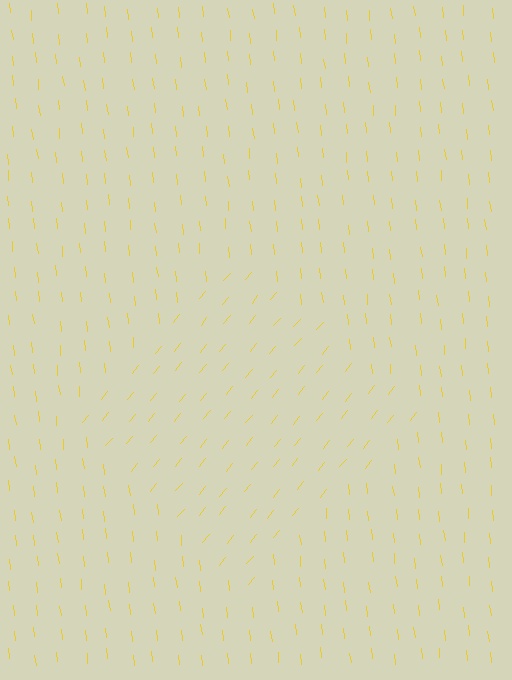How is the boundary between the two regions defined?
The boundary is defined purely by a change in line orientation (approximately 45 degrees difference). All lines are the same color and thickness.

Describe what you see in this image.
The image is filled with small yellow line segments. A diamond region in the image has lines oriented differently from the surrounding lines, creating a visible texture boundary.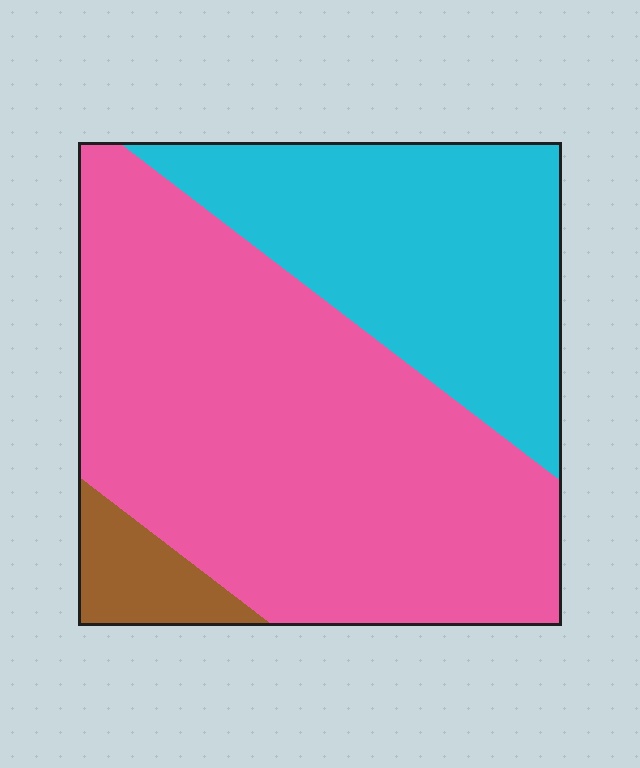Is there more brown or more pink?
Pink.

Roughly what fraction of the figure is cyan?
Cyan takes up about one third (1/3) of the figure.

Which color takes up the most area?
Pink, at roughly 60%.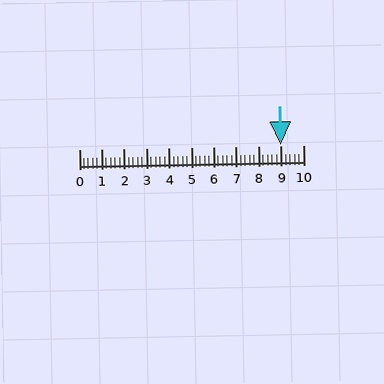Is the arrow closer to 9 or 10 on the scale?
The arrow is closer to 9.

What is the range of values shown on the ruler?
The ruler shows values from 0 to 10.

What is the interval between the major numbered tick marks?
The major tick marks are spaced 1 units apart.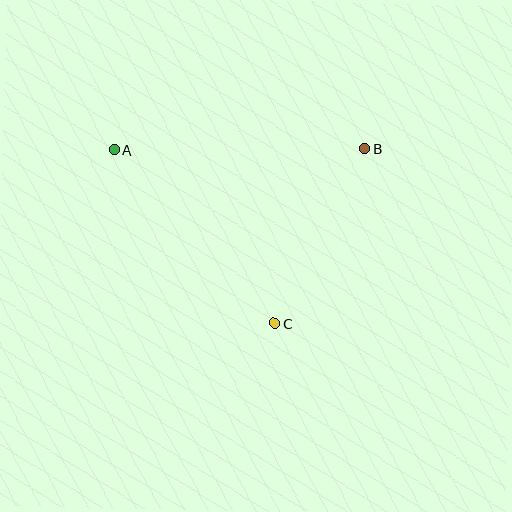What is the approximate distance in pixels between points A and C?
The distance between A and C is approximately 237 pixels.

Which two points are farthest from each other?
Points A and B are farthest from each other.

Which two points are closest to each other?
Points B and C are closest to each other.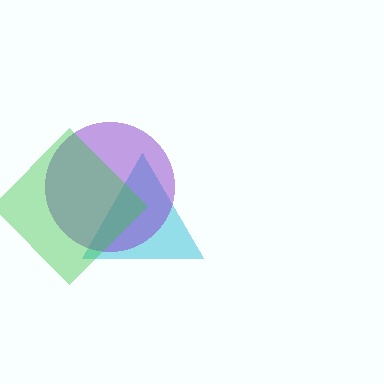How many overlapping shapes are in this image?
There are 3 overlapping shapes in the image.